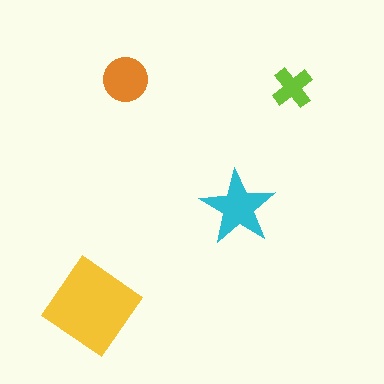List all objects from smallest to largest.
The lime cross, the orange circle, the cyan star, the yellow diamond.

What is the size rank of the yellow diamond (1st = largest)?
1st.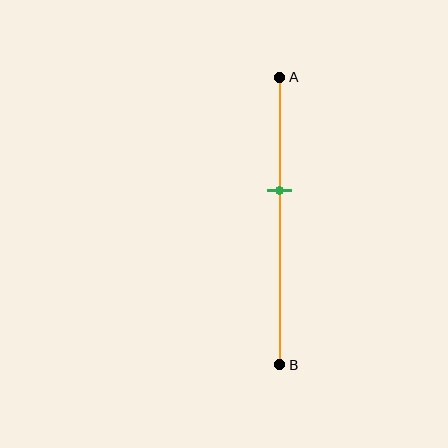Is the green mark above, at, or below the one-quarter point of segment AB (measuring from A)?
The green mark is below the one-quarter point of segment AB.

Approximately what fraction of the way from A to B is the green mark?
The green mark is approximately 40% of the way from A to B.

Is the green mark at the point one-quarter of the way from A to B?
No, the mark is at about 40% from A, not at the 25% one-quarter point.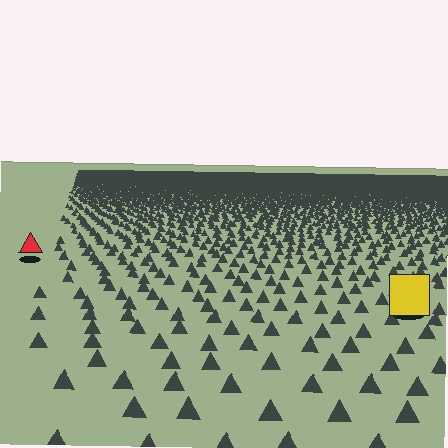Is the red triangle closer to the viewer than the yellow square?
No. The yellow square is closer — you can tell from the texture gradient: the ground texture is coarser near it.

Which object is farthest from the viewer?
The red triangle is farthest from the viewer. It appears smaller and the ground texture around it is denser.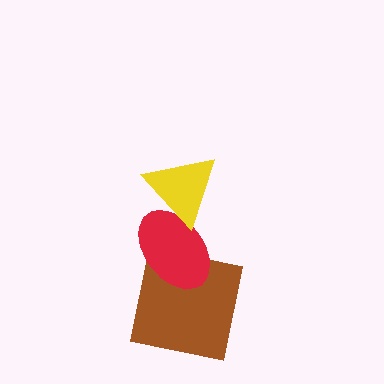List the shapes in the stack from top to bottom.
From top to bottom: the yellow triangle, the red ellipse, the brown square.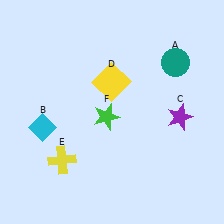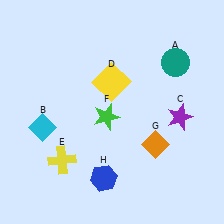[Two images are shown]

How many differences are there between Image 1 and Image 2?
There are 2 differences between the two images.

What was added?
An orange diamond (G), a blue hexagon (H) were added in Image 2.